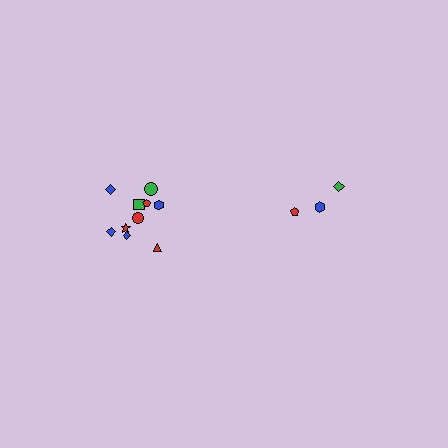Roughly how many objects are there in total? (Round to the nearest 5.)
Roughly 15 objects in total.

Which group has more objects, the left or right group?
The left group.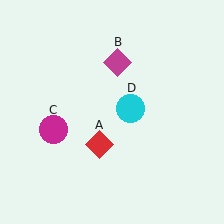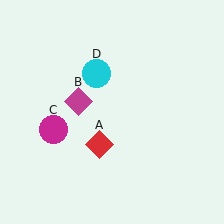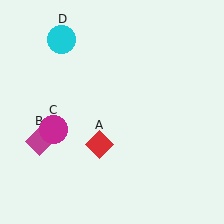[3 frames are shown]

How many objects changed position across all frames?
2 objects changed position: magenta diamond (object B), cyan circle (object D).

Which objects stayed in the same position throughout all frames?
Red diamond (object A) and magenta circle (object C) remained stationary.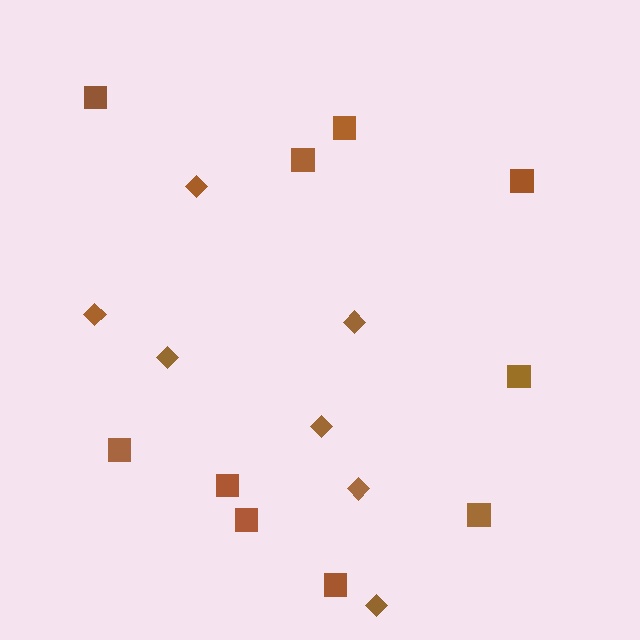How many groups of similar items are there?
There are 2 groups: one group of squares (10) and one group of diamonds (7).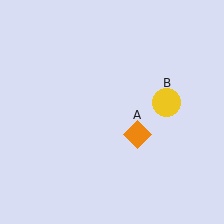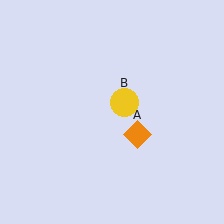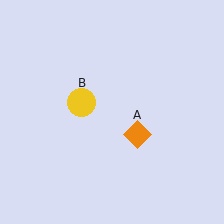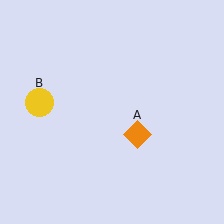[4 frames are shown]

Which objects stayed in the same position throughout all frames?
Orange diamond (object A) remained stationary.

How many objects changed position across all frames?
1 object changed position: yellow circle (object B).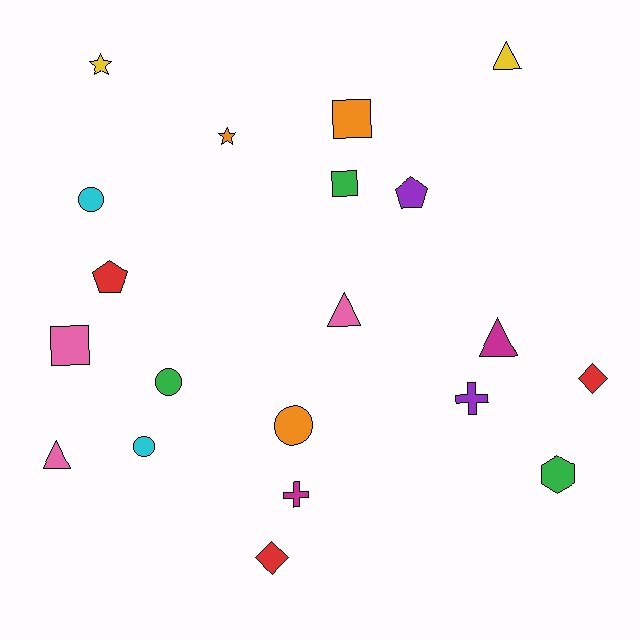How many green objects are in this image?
There are 3 green objects.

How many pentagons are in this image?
There are 2 pentagons.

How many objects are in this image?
There are 20 objects.